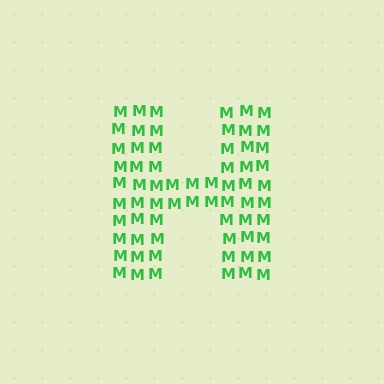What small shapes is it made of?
It is made of small letter M's.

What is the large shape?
The large shape is the letter H.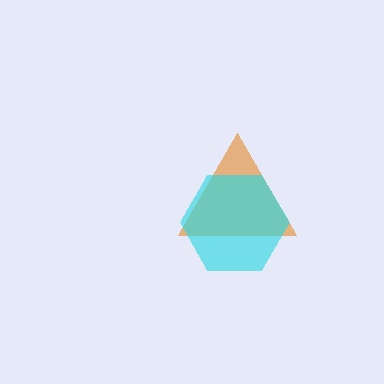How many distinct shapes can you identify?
There are 2 distinct shapes: an orange triangle, a cyan hexagon.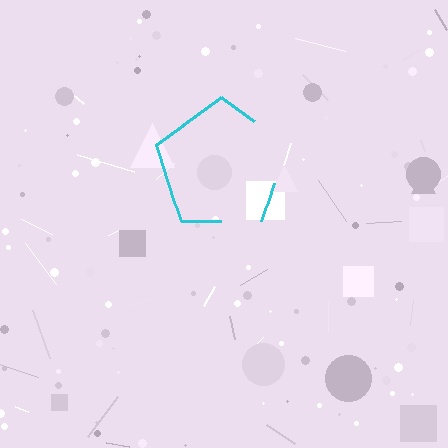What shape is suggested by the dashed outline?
The dashed outline suggests a pentagon.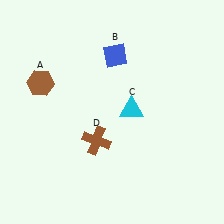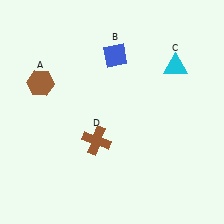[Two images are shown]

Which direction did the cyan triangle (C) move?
The cyan triangle (C) moved up.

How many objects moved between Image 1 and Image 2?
1 object moved between the two images.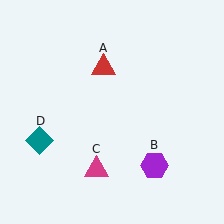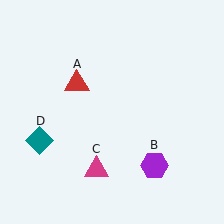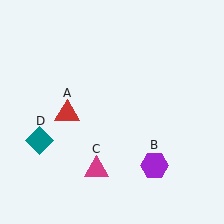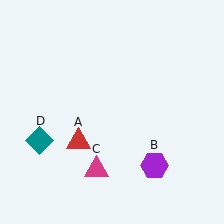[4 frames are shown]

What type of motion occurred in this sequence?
The red triangle (object A) rotated counterclockwise around the center of the scene.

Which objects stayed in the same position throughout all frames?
Purple hexagon (object B) and magenta triangle (object C) and teal diamond (object D) remained stationary.